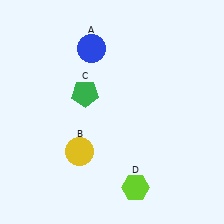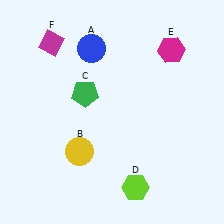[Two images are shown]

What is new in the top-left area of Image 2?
A magenta diamond (F) was added in the top-left area of Image 2.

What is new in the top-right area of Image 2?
A magenta hexagon (E) was added in the top-right area of Image 2.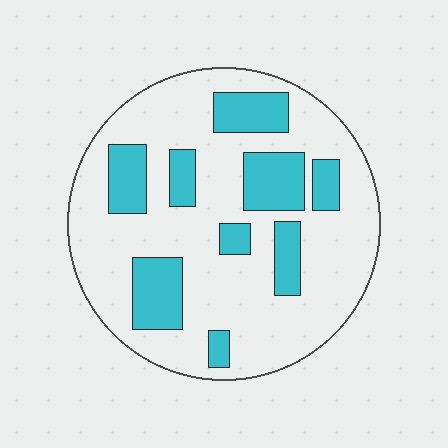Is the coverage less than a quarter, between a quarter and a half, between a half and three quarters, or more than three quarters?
Between a quarter and a half.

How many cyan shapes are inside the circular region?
9.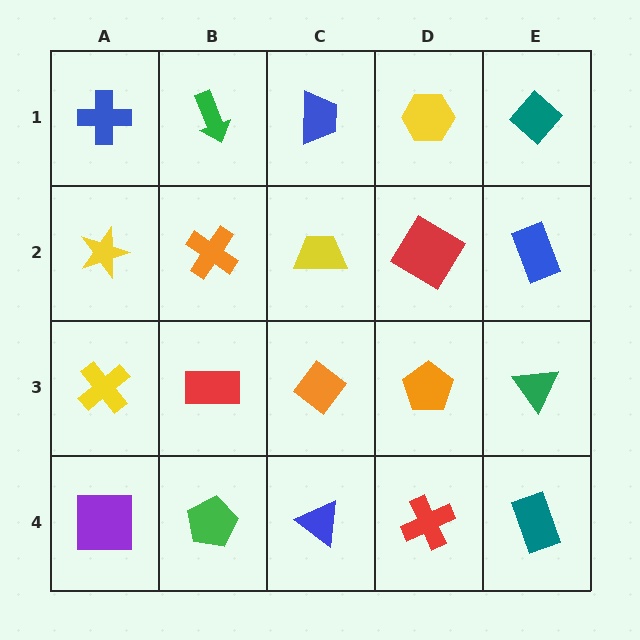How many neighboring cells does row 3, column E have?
3.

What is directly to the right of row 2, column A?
An orange cross.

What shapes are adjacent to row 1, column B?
An orange cross (row 2, column B), a blue cross (row 1, column A), a blue trapezoid (row 1, column C).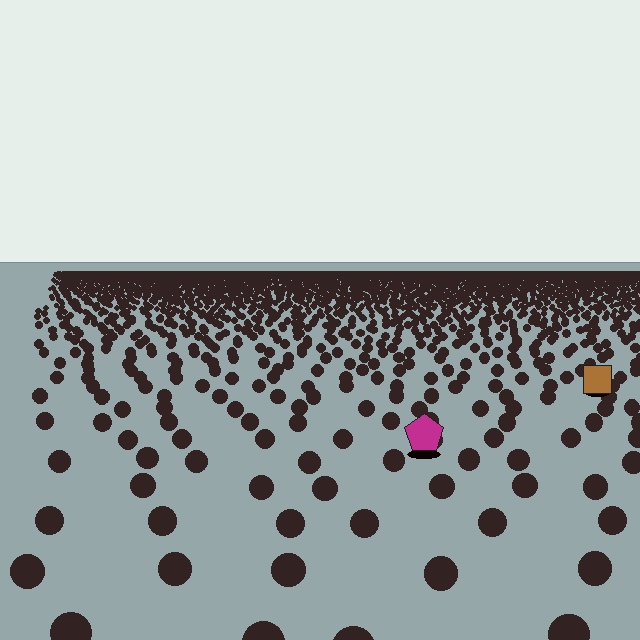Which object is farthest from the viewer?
The brown square is farthest from the viewer. It appears smaller and the ground texture around it is denser.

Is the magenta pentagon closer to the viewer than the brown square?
Yes. The magenta pentagon is closer — you can tell from the texture gradient: the ground texture is coarser near it.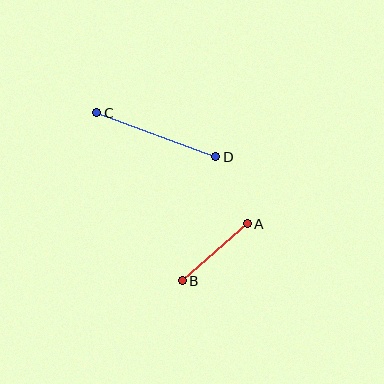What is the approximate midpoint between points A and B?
The midpoint is at approximately (215, 252) pixels.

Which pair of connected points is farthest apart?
Points C and D are farthest apart.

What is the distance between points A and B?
The distance is approximately 87 pixels.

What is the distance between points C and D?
The distance is approximately 127 pixels.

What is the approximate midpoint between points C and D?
The midpoint is at approximately (156, 135) pixels.